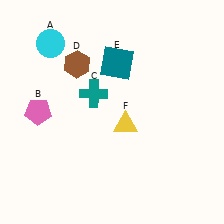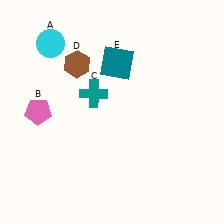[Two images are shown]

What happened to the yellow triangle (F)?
The yellow triangle (F) was removed in Image 2. It was in the bottom-right area of Image 1.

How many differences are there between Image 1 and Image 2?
There is 1 difference between the two images.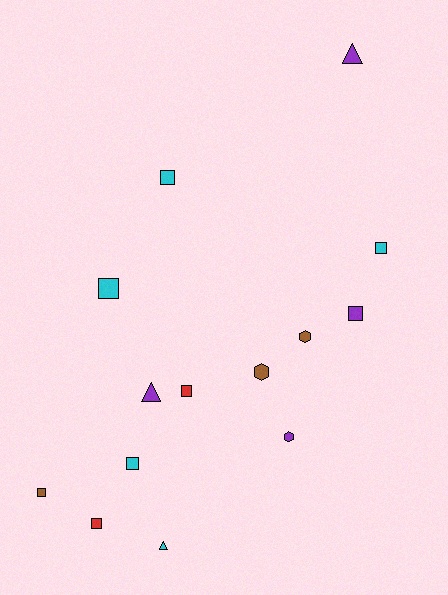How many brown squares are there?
There is 1 brown square.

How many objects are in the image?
There are 14 objects.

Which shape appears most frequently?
Square, with 8 objects.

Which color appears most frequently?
Cyan, with 5 objects.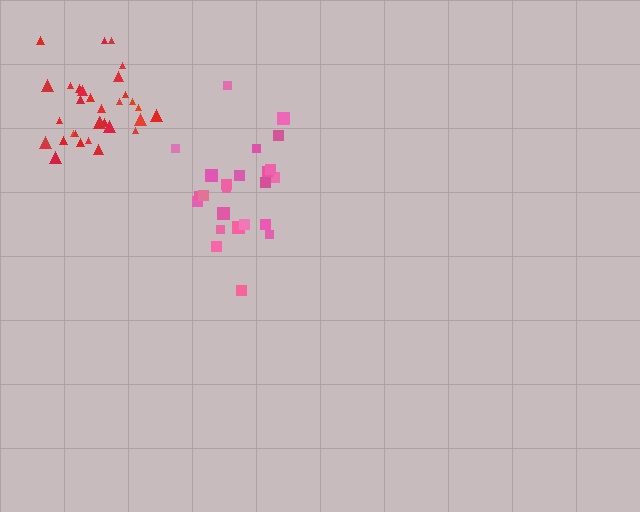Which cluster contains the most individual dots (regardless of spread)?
Red (33).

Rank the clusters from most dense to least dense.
red, pink.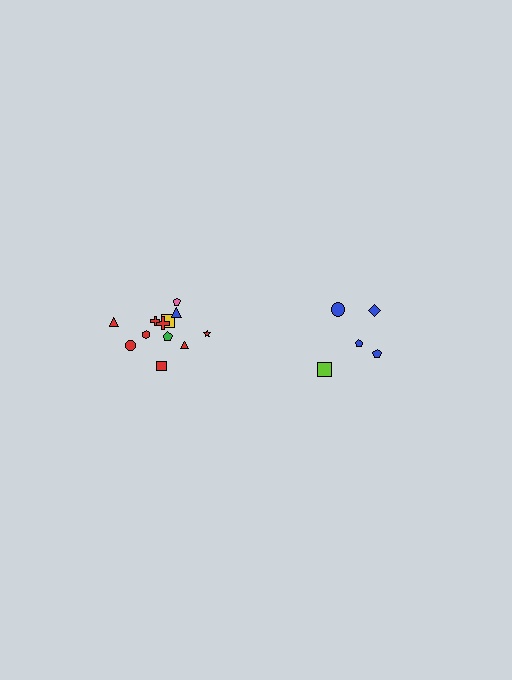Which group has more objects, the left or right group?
The left group.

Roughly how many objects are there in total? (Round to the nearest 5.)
Roughly 15 objects in total.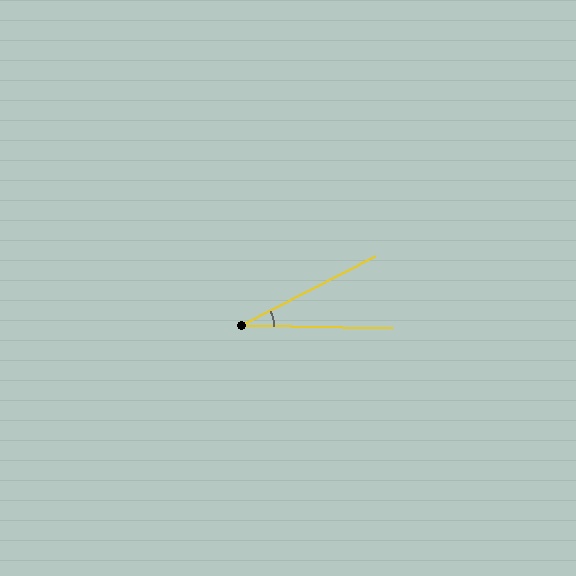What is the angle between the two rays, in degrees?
Approximately 28 degrees.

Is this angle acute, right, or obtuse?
It is acute.